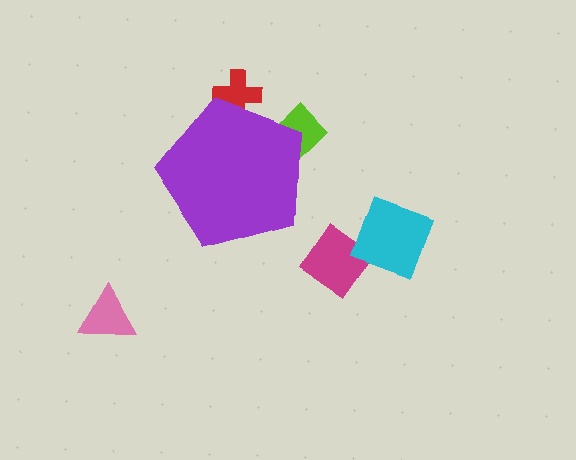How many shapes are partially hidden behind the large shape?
2 shapes are partially hidden.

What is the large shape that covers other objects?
A purple pentagon.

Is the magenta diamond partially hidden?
No, the magenta diamond is fully visible.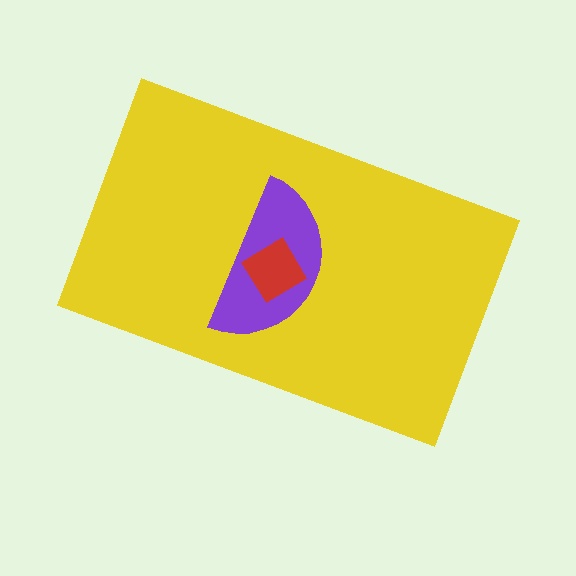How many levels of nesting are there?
3.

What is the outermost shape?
The yellow rectangle.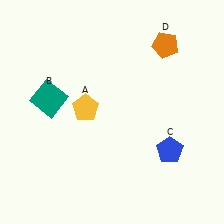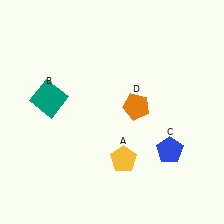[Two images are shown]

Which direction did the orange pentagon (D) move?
The orange pentagon (D) moved down.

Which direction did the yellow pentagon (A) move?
The yellow pentagon (A) moved down.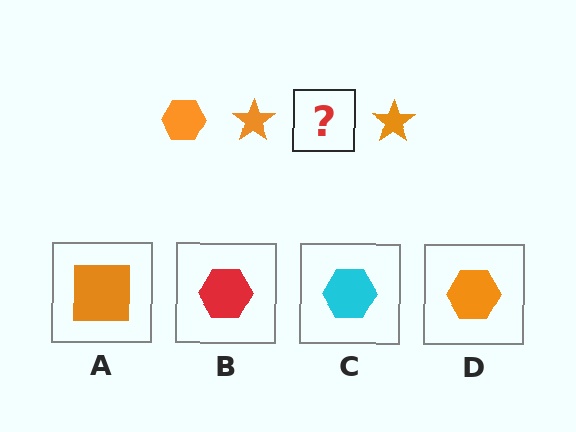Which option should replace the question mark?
Option D.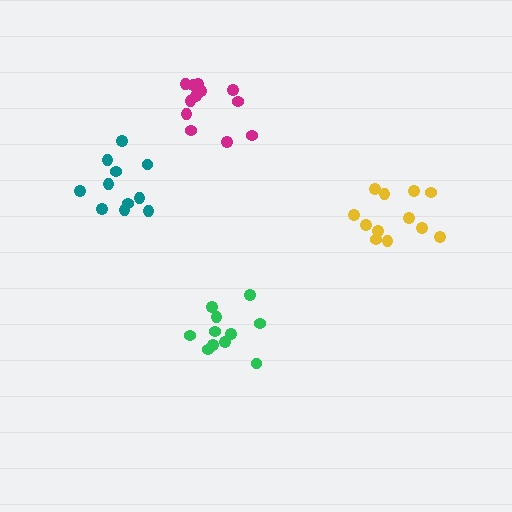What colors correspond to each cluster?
The clusters are colored: green, teal, magenta, yellow.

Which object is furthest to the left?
The teal cluster is leftmost.